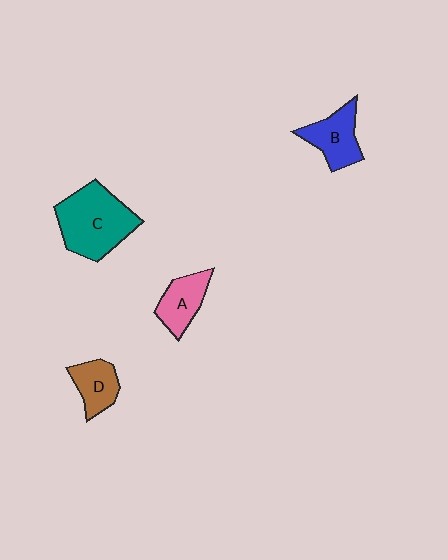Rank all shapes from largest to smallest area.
From largest to smallest: C (teal), B (blue), A (pink), D (brown).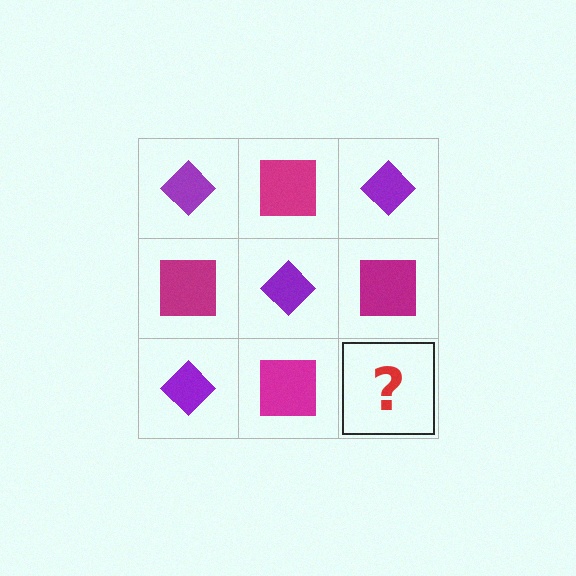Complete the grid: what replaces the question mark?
The question mark should be replaced with a purple diamond.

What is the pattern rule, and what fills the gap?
The rule is that it alternates purple diamond and magenta square in a checkerboard pattern. The gap should be filled with a purple diamond.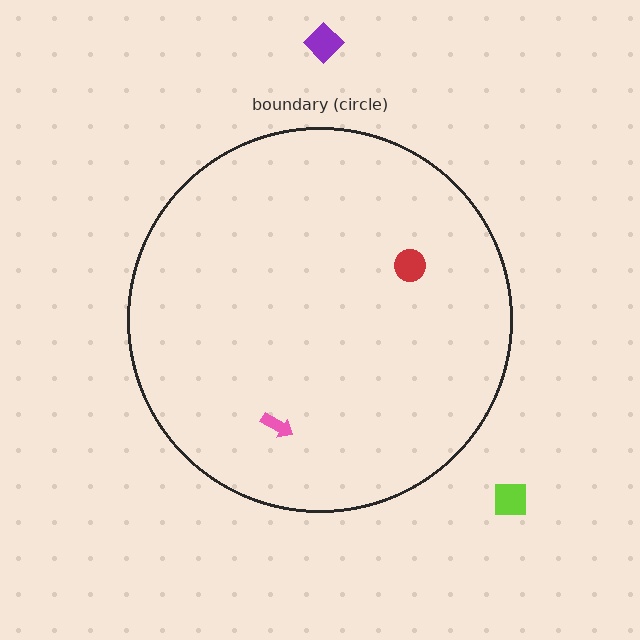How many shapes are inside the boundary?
2 inside, 2 outside.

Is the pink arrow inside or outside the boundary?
Inside.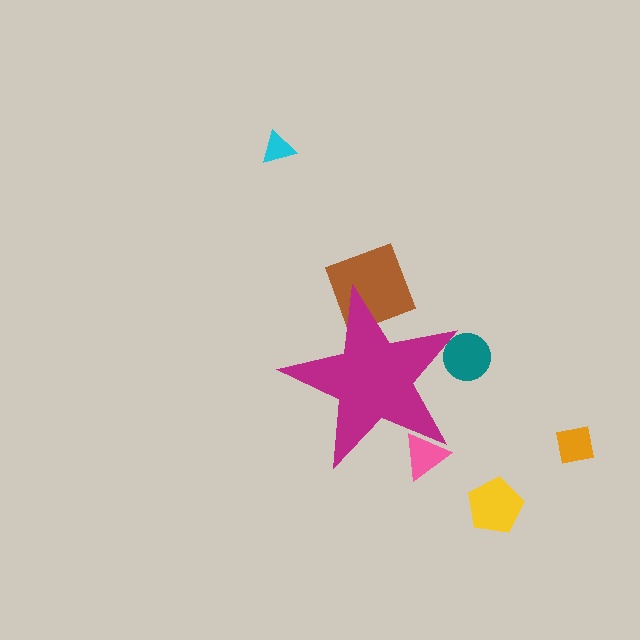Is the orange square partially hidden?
No, the orange square is fully visible.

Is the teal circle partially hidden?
Yes, the teal circle is partially hidden behind the magenta star.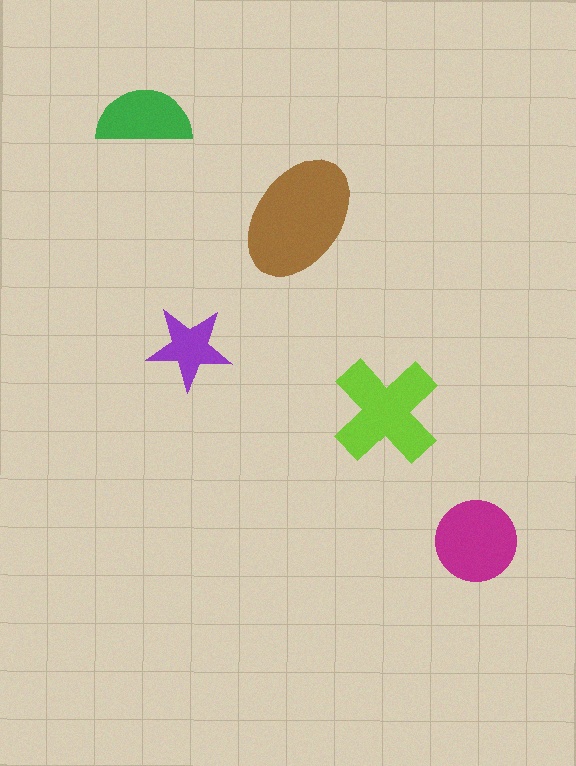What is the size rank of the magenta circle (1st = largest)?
3rd.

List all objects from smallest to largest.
The purple star, the green semicircle, the magenta circle, the lime cross, the brown ellipse.